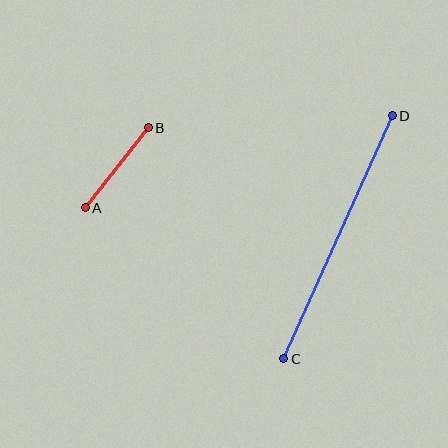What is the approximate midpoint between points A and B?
The midpoint is at approximately (117, 168) pixels.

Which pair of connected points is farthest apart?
Points C and D are farthest apart.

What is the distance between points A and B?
The distance is approximately 102 pixels.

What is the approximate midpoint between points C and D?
The midpoint is at approximately (338, 237) pixels.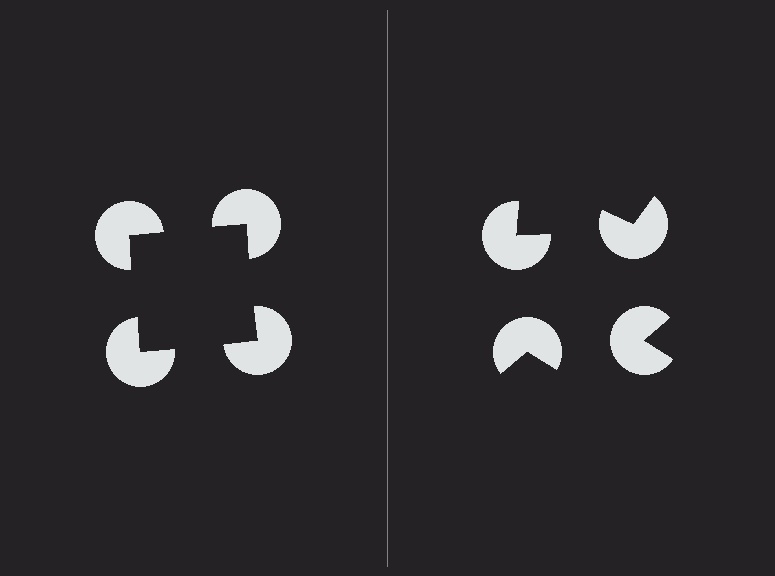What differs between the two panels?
The pac-man discs are positioned identically on both sides; only the wedge orientations differ. On the left they align to a square; on the right they are misaligned.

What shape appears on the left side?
An illusory square.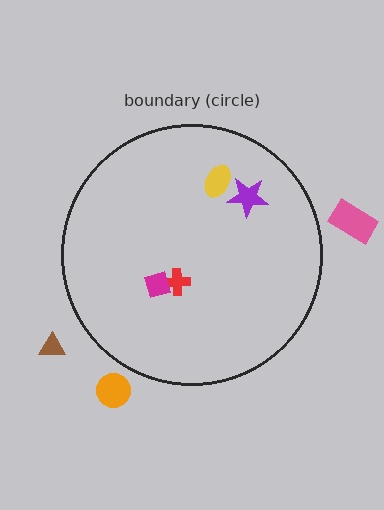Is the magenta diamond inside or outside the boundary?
Inside.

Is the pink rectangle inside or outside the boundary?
Outside.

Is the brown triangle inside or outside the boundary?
Outside.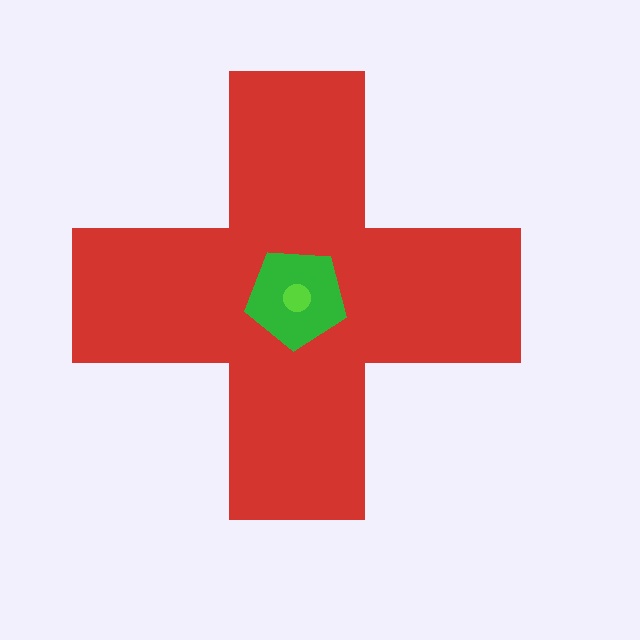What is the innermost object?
The lime circle.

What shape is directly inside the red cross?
The green pentagon.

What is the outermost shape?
The red cross.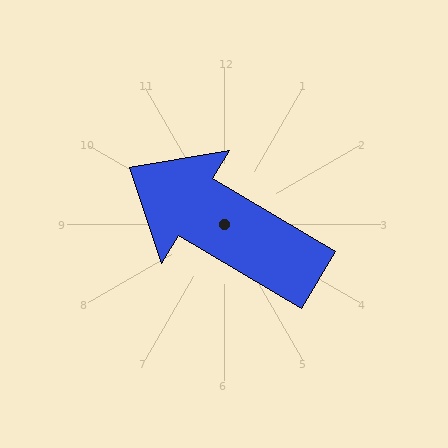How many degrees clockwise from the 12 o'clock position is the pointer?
Approximately 301 degrees.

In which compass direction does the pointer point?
Northwest.